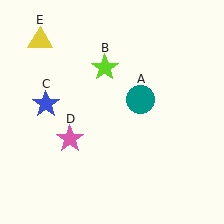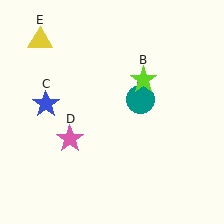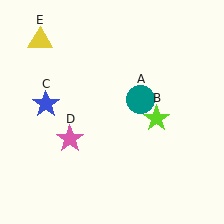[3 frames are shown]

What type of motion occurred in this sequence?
The lime star (object B) rotated clockwise around the center of the scene.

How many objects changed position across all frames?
1 object changed position: lime star (object B).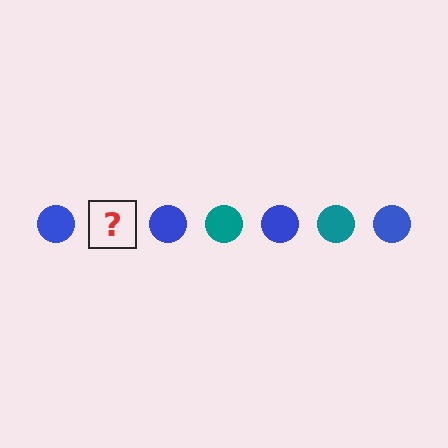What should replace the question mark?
The question mark should be replaced with a teal circle.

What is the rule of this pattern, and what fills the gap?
The rule is that the pattern cycles through blue, teal circles. The gap should be filled with a teal circle.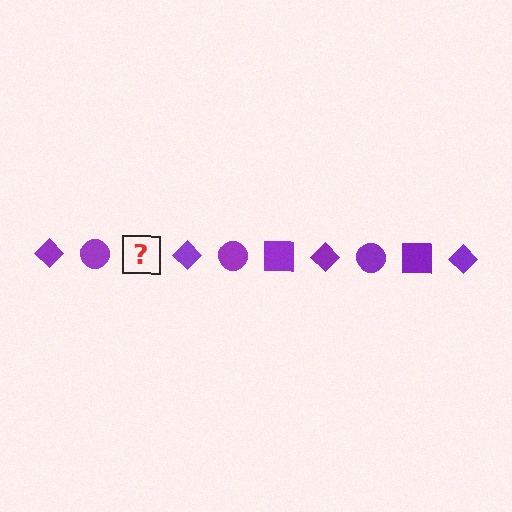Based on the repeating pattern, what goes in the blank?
The blank should be a purple square.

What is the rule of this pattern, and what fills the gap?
The rule is that the pattern cycles through diamond, circle, square shapes in purple. The gap should be filled with a purple square.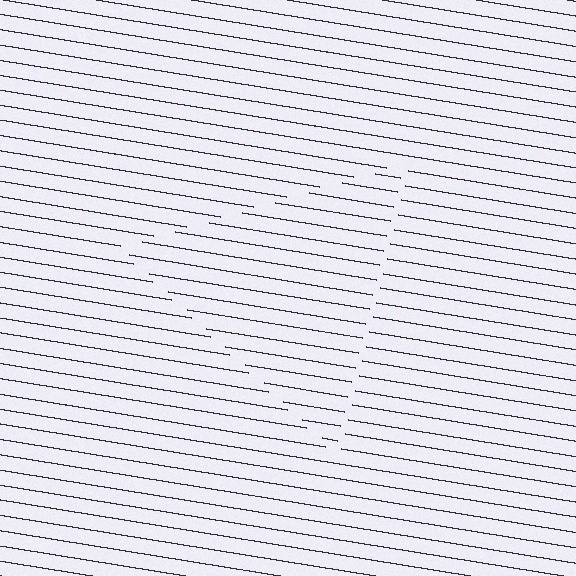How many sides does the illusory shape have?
3 sides — the line-ends trace a triangle.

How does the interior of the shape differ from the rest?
The interior of the shape contains the same grating, shifted by half a period — the contour is defined by the phase discontinuity where line-ends from the inner and outer gratings abut.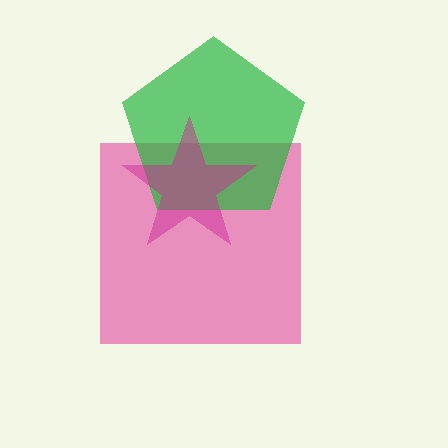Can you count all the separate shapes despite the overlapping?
Yes, there are 3 separate shapes.